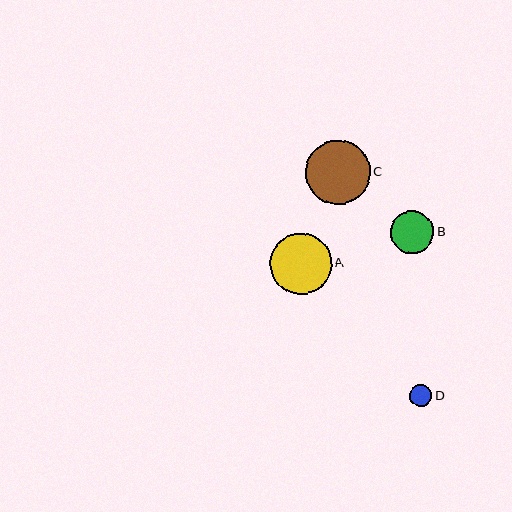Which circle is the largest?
Circle C is the largest with a size of approximately 64 pixels.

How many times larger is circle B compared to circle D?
Circle B is approximately 1.9 times the size of circle D.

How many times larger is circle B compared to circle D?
Circle B is approximately 1.9 times the size of circle D.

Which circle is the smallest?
Circle D is the smallest with a size of approximately 22 pixels.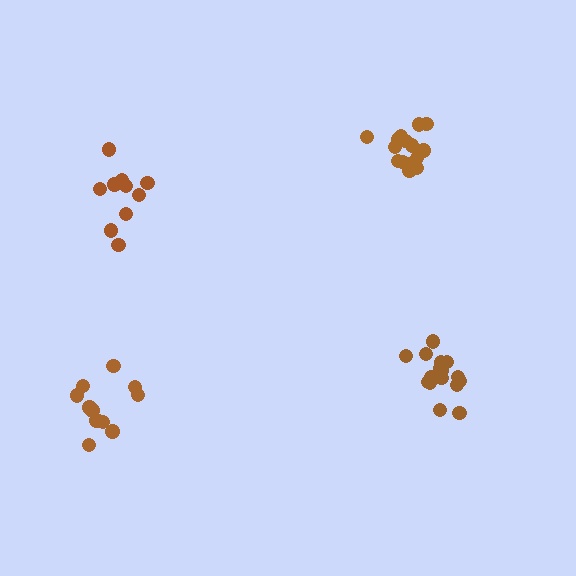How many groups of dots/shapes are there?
There are 4 groups.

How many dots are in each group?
Group 1: 16 dots, Group 2: 16 dots, Group 3: 10 dots, Group 4: 11 dots (53 total).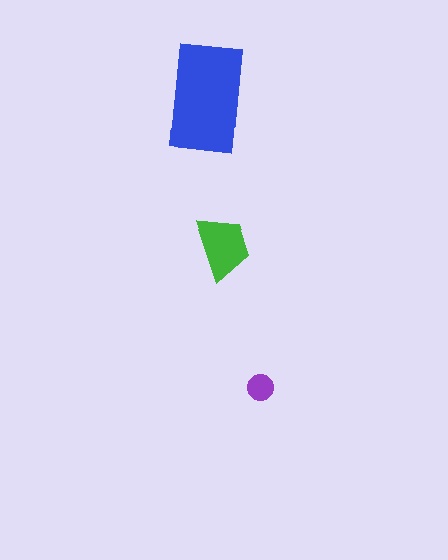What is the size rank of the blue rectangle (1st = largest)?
1st.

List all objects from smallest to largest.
The purple circle, the green trapezoid, the blue rectangle.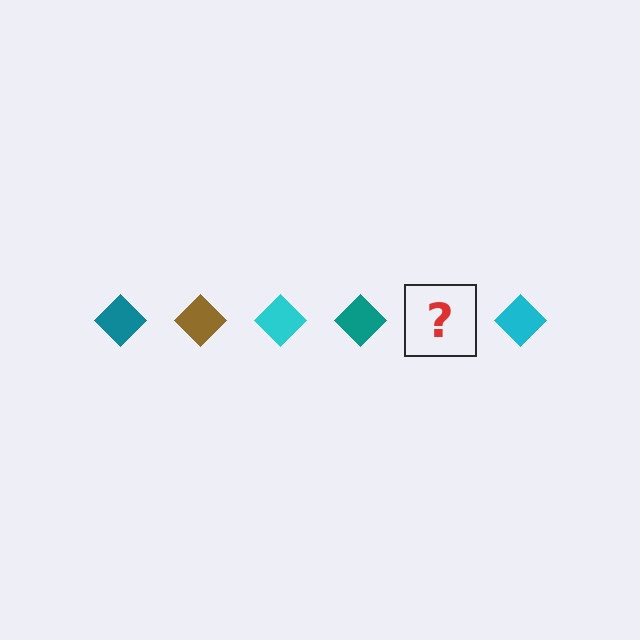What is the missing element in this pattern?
The missing element is a brown diamond.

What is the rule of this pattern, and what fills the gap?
The rule is that the pattern cycles through teal, brown, cyan diamonds. The gap should be filled with a brown diamond.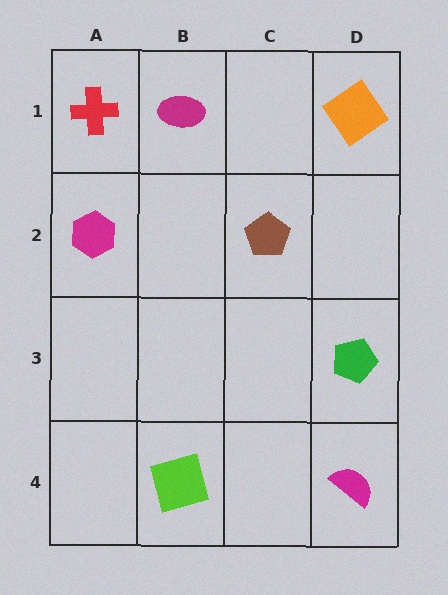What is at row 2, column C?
A brown pentagon.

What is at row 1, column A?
A red cross.